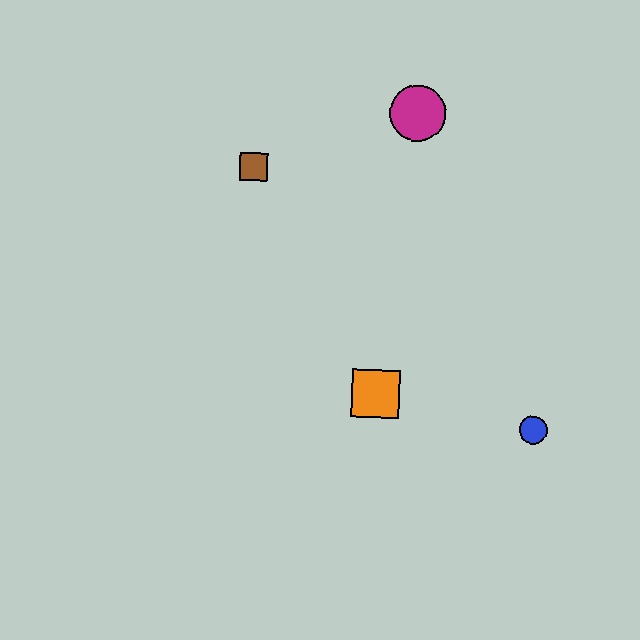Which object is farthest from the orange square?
The magenta circle is farthest from the orange square.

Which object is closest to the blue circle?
The orange square is closest to the blue circle.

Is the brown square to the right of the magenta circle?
No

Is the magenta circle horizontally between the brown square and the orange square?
No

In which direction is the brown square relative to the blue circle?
The brown square is to the left of the blue circle.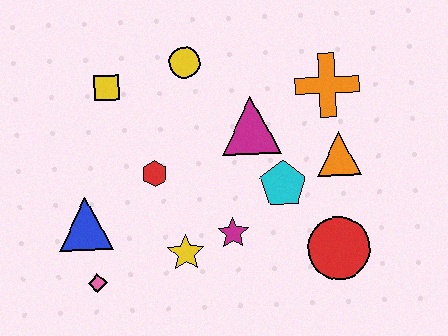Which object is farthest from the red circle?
The yellow square is farthest from the red circle.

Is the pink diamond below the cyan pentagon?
Yes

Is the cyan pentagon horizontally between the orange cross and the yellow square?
Yes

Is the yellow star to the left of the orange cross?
Yes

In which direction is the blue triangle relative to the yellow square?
The blue triangle is below the yellow square.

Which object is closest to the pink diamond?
The blue triangle is closest to the pink diamond.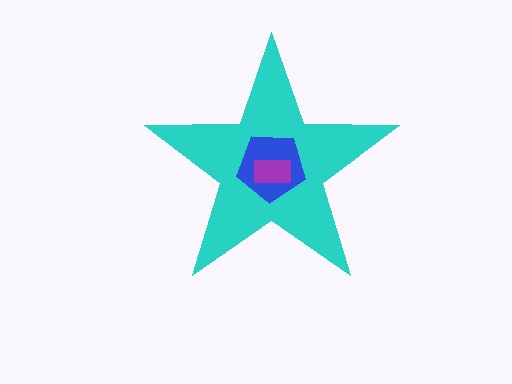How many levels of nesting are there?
3.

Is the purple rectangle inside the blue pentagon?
Yes.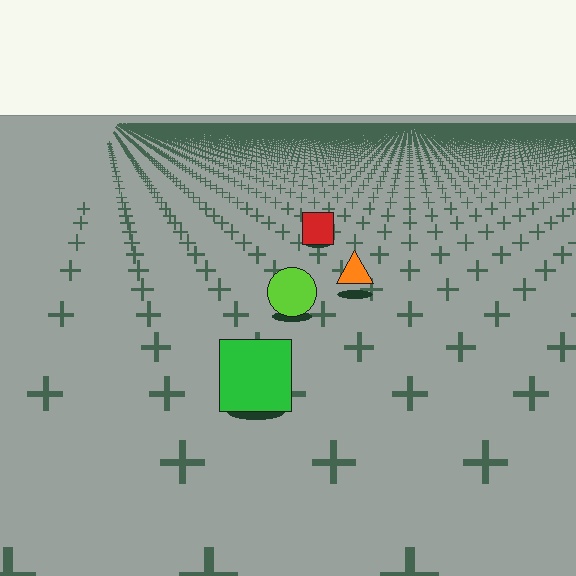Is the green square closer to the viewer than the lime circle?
Yes. The green square is closer — you can tell from the texture gradient: the ground texture is coarser near it.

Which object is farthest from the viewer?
The red square is farthest from the viewer. It appears smaller and the ground texture around it is denser.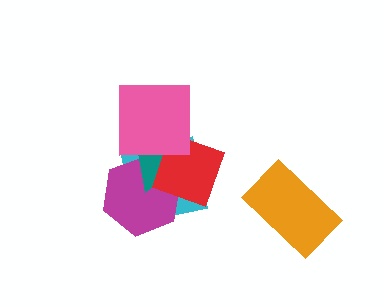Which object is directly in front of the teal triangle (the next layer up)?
The red diamond is directly in front of the teal triangle.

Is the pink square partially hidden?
No, no other shape covers it.